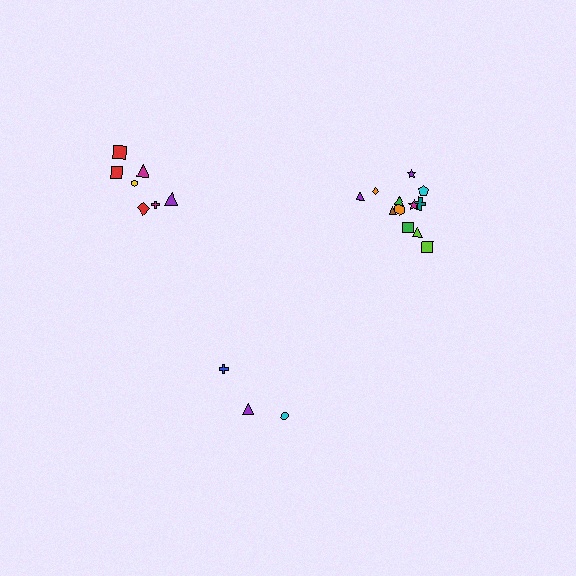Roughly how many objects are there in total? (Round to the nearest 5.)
Roughly 20 objects in total.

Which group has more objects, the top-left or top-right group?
The top-right group.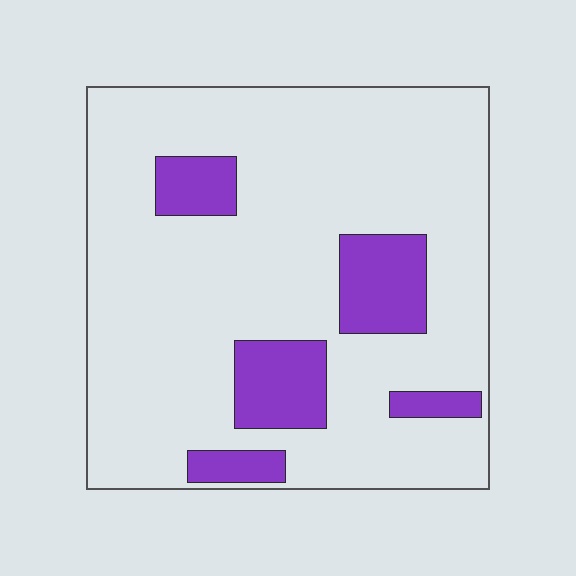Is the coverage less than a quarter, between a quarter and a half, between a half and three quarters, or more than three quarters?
Less than a quarter.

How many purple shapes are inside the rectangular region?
5.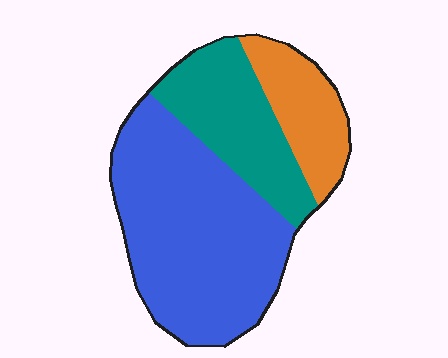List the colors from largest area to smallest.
From largest to smallest: blue, teal, orange.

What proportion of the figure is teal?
Teal takes up about one quarter (1/4) of the figure.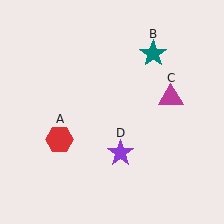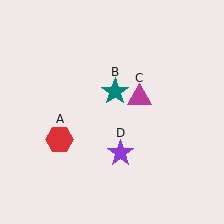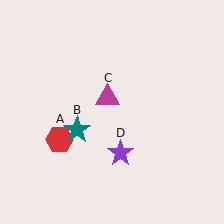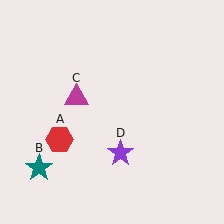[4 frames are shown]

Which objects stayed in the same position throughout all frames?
Red hexagon (object A) and purple star (object D) remained stationary.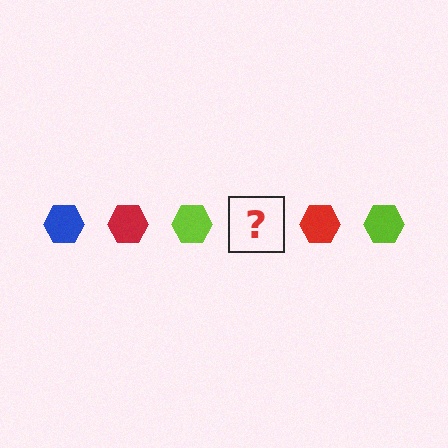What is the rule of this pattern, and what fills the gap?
The rule is that the pattern cycles through blue, red, lime hexagons. The gap should be filled with a blue hexagon.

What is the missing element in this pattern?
The missing element is a blue hexagon.